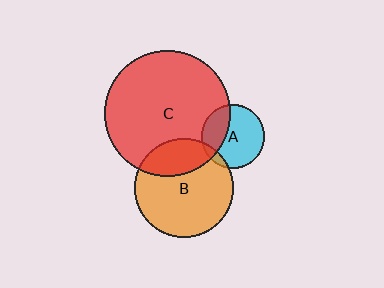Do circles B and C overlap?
Yes.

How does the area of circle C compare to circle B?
Approximately 1.6 times.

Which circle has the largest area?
Circle C (red).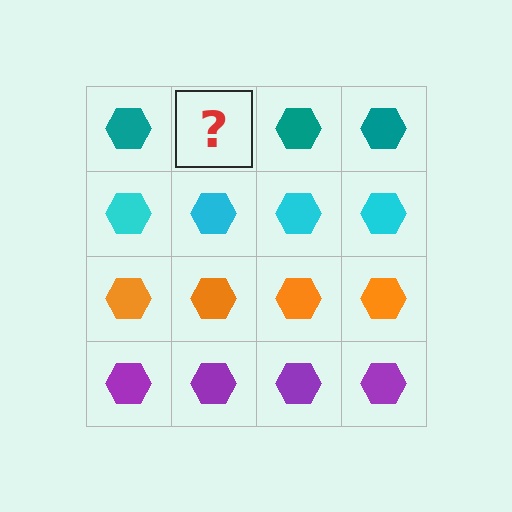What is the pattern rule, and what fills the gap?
The rule is that each row has a consistent color. The gap should be filled with a teal hexagon.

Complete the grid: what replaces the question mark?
The question mark should be replaced with a teal hexagon.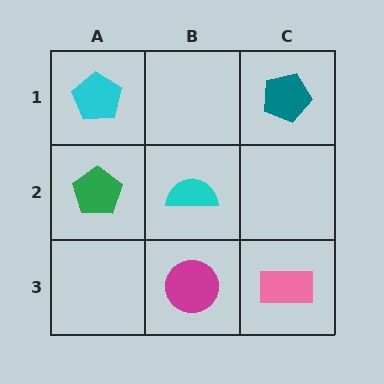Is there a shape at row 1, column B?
No, that cell is empty.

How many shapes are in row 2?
2 shapes.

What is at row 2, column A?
A green pentagon.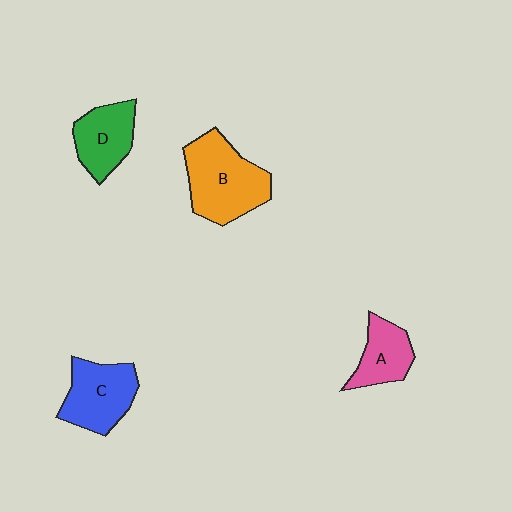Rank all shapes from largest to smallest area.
From largest to smallest: B (orange), C (blue), D (green), A (pink).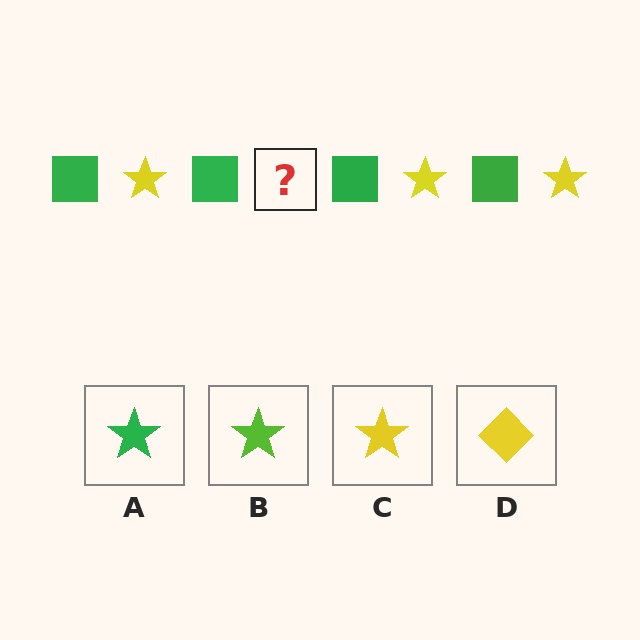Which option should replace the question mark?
Option C.